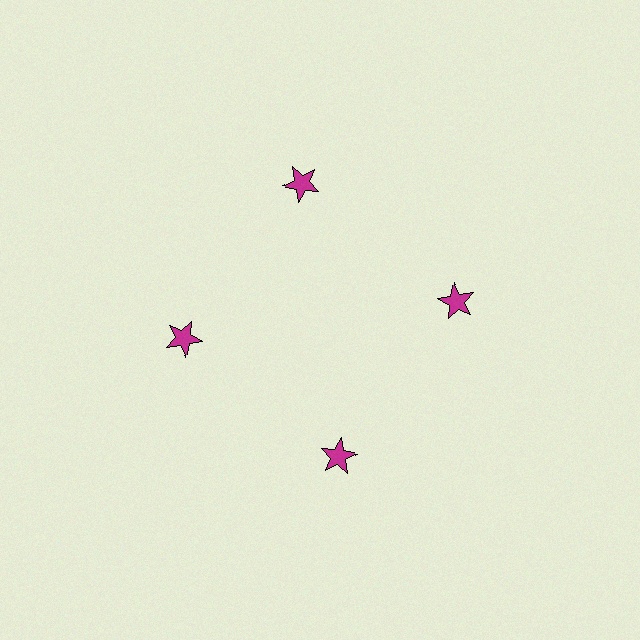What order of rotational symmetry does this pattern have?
This pattern has 4-fold rotational symmetry.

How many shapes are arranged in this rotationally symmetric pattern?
There are 4 shapes, arranged in 4 groups of 1.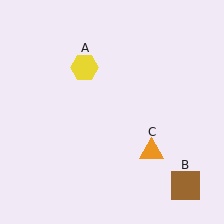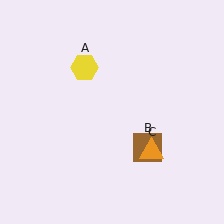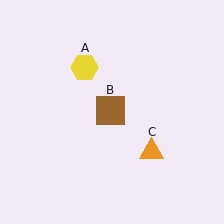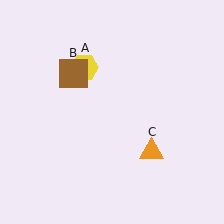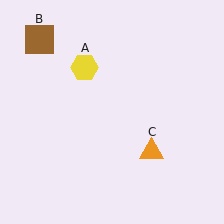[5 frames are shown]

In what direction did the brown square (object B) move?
The brown square (object B) moved up and to the left.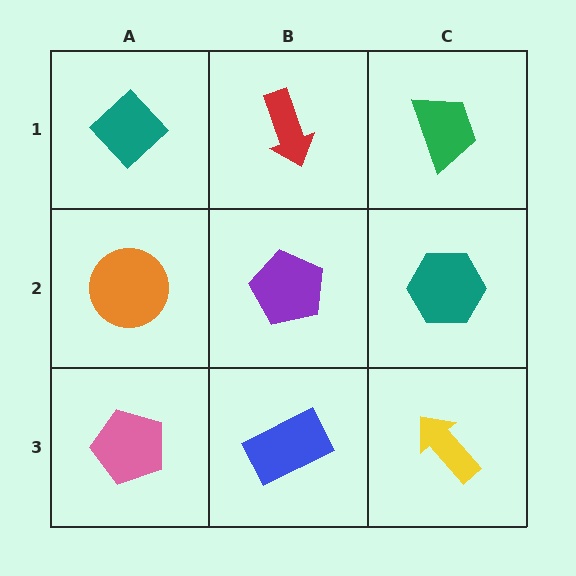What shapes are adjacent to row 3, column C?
A teal hexagon (row 2, column C), a blue rectangle (row 3, column B).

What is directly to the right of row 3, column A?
A blue rectangle.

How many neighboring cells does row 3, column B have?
3.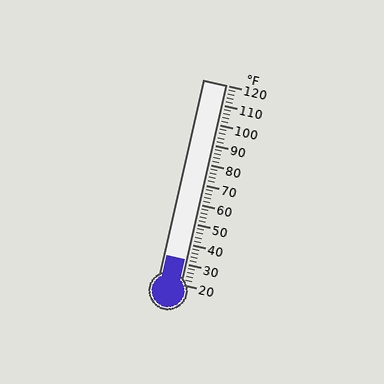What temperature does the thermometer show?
The thermometer shows approximately 32°F.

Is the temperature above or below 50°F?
The temperature is below 50°F.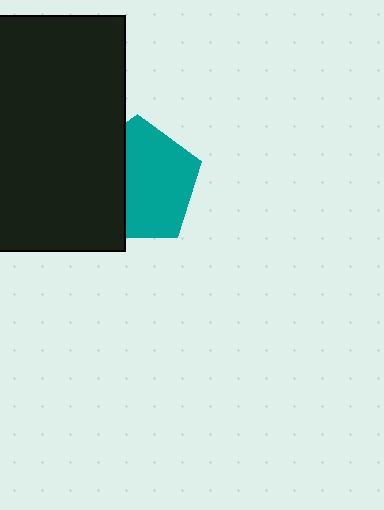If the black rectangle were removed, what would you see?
You would see the complete teal pentagon.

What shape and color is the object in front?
The object in front is a black rectangle.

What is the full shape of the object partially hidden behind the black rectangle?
The partially hidden object is a teal pentagon.